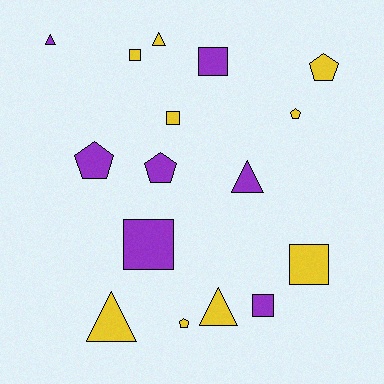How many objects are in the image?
There are 16 objects.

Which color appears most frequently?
Yellow, with 9 objects.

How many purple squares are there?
There are 3 purple squares.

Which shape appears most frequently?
Square, with 6 objects.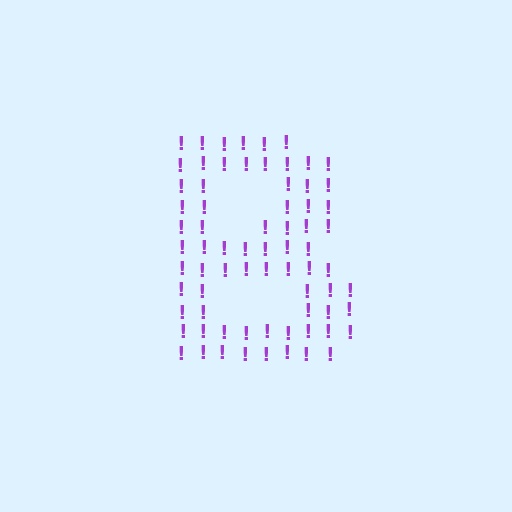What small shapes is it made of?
It is made of small exclamation marks.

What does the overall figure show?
The overall figure shows the letter B.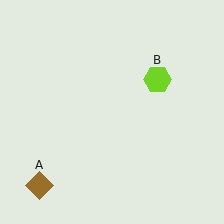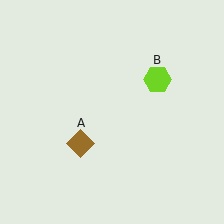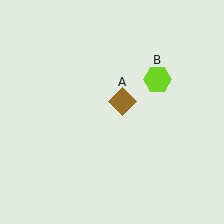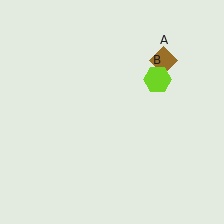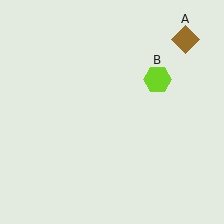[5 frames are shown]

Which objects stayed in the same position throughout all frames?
Lime hexagon (object B) remained stationary.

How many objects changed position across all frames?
1 object changed position: brown diamond (object A).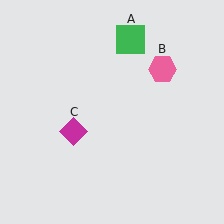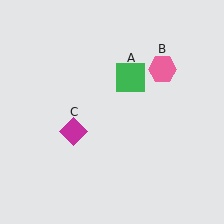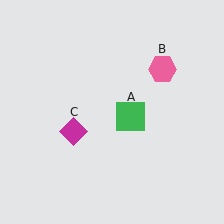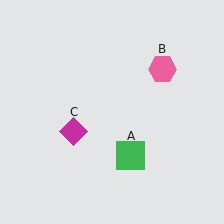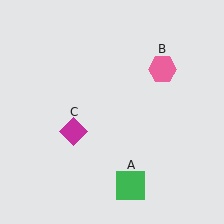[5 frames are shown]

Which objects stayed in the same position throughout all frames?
Pink hexagon (object B) and magenta diamond (object C) remained stationary.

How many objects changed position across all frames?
1 object changed position: green square (object A).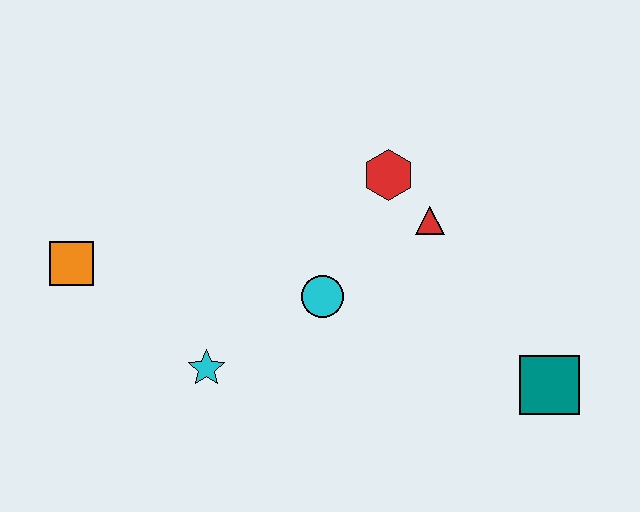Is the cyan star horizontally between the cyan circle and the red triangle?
No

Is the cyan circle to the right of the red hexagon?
No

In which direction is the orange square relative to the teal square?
The orange square is to the left of the teal square.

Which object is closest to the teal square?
The red triangle is closest to the teal square.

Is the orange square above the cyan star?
Yes